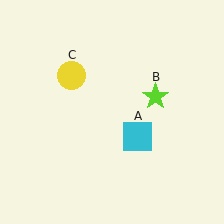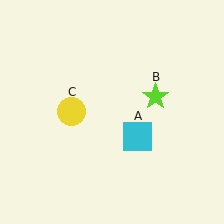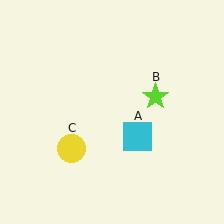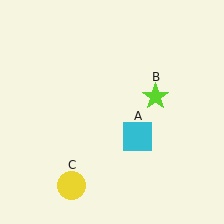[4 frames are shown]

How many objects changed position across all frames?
1 object changed position: yellow circle (object C).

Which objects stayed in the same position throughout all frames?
Cyan square (object A) and lime star (object B) remained stationary.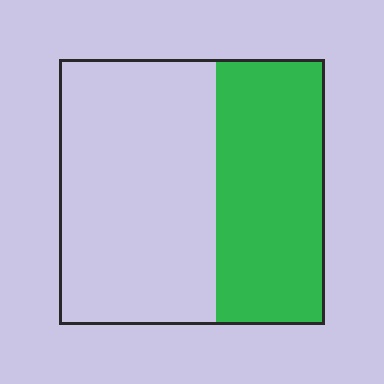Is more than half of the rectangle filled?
No.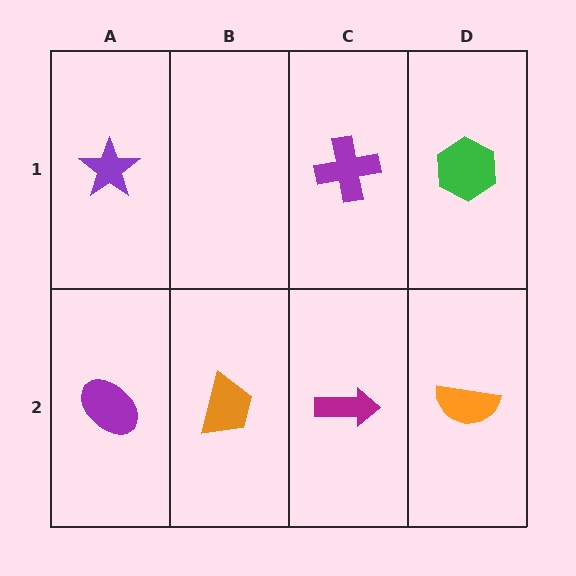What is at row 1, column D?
A green hexagon.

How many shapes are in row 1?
3 shapes.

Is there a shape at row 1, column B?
No, that cell is empty.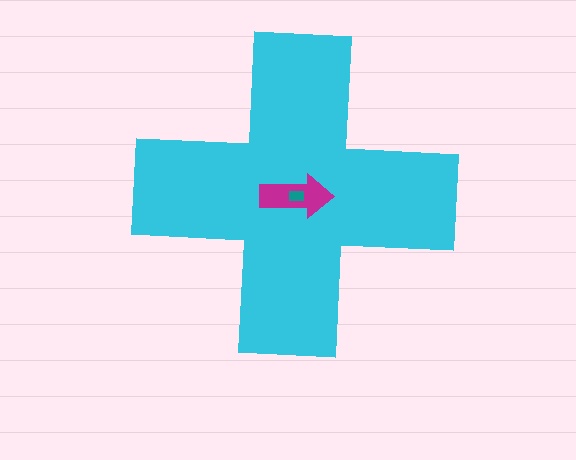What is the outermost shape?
The cyan cross.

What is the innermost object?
The teal rectangle.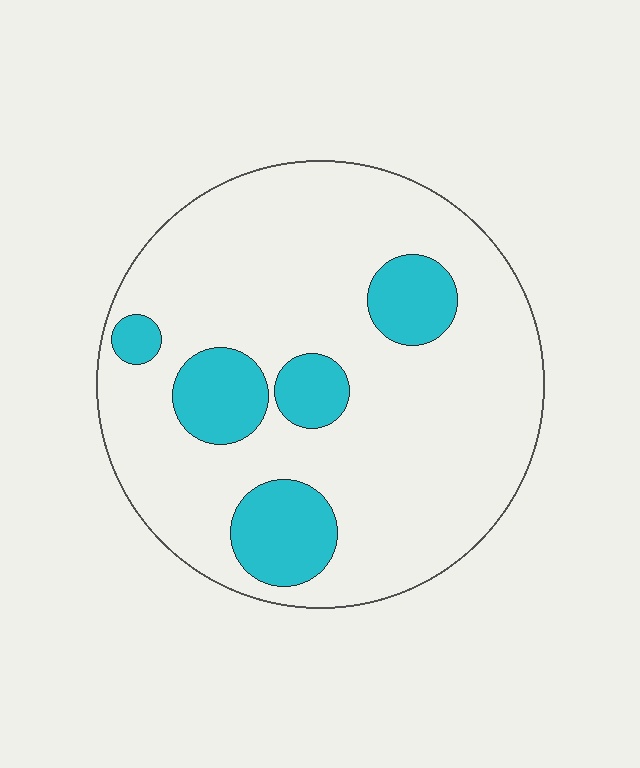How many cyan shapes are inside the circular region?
5.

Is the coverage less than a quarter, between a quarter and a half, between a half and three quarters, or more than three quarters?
Less than a quarter.